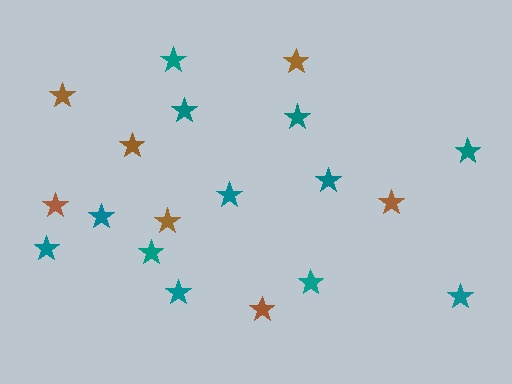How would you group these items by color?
There are 2 groups: one group of brown stars (7) and one group of teal stars (12).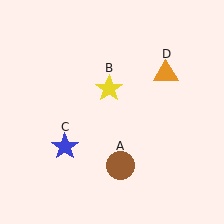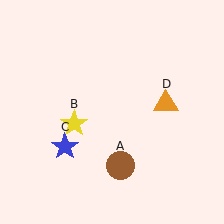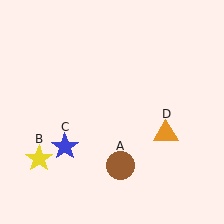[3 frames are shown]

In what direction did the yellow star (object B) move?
The yellow star (object B) moved down and to the left.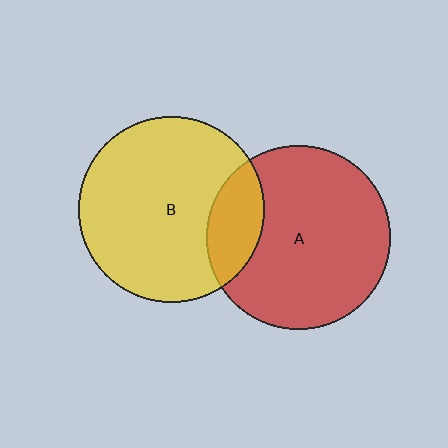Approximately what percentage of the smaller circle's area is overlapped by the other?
Approximately 20%.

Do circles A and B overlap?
Yes.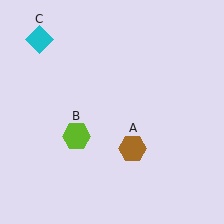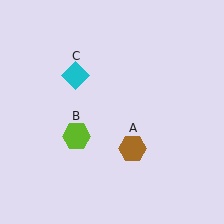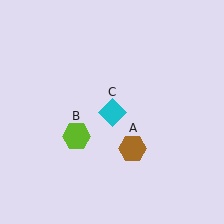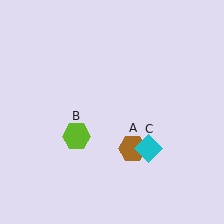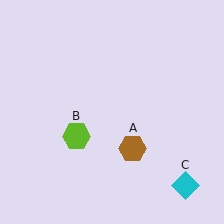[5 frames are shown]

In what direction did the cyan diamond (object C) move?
The cyan diamond (object C) moved down and to the right.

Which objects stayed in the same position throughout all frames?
Brown hexagon (object A) and lime hexagon (object B) remained stationary.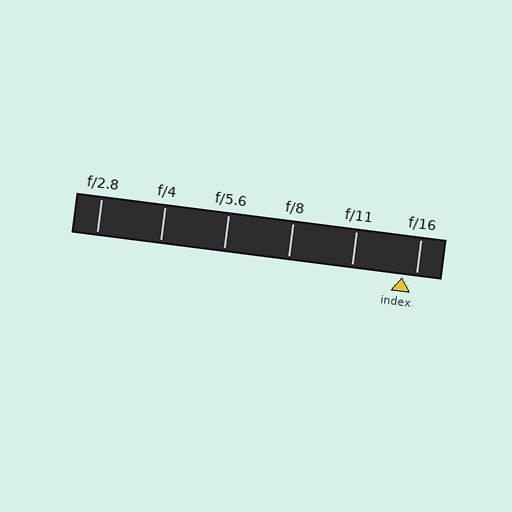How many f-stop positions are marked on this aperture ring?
There are 6 f-stop positions marked.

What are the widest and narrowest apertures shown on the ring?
The widest aperture shown is f/2.8 and the narrowest is f/16.